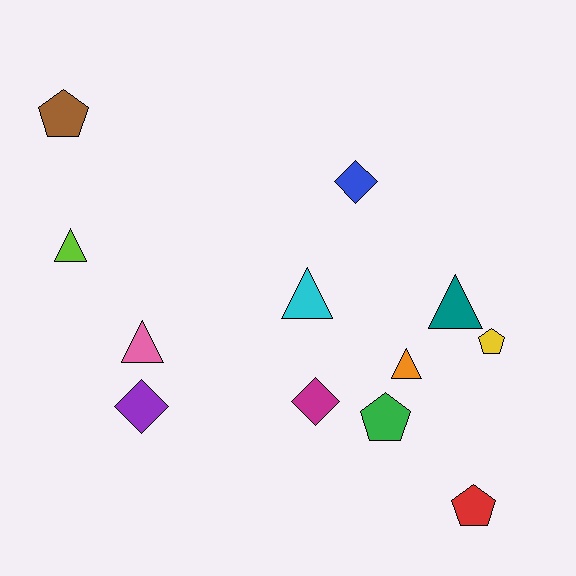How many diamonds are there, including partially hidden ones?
There are 3 diamonds.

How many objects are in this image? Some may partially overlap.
There are 12 objects.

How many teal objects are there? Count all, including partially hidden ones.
There is 1 teal object.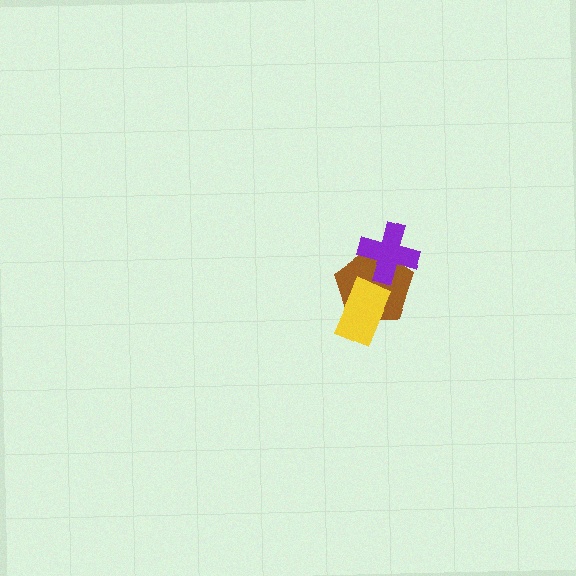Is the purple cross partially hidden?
No, no other shape covers it.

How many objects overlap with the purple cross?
1 object overlaps with the purple cross.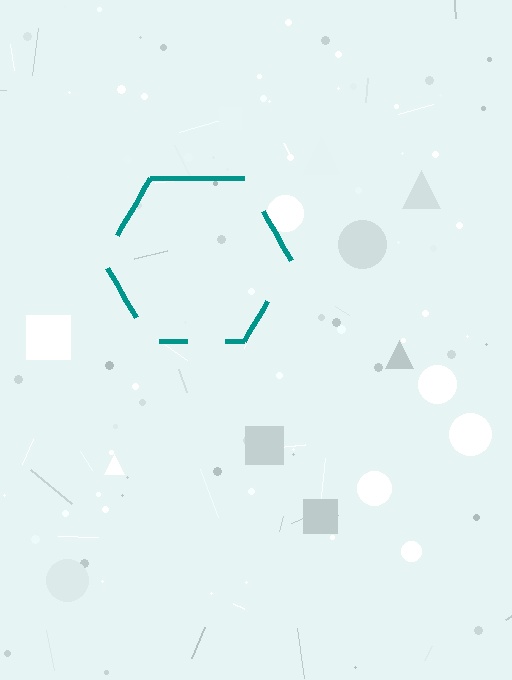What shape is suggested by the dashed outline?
The dashed outline suggests a hexagon.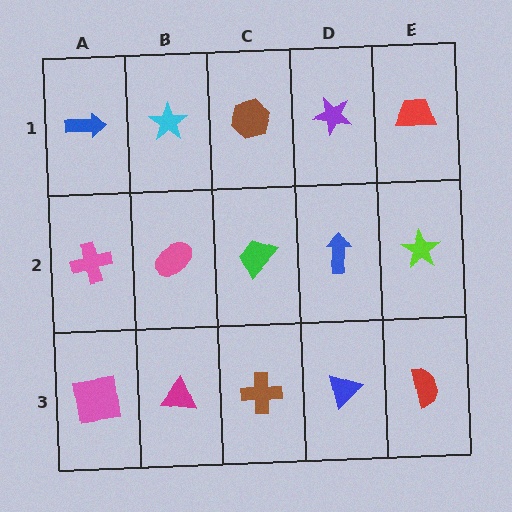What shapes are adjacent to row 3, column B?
A pink ellipse (row 2, column B), a pink square (row 3, column A), a brown cross (row 3, column C).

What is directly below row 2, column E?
A red semicircle.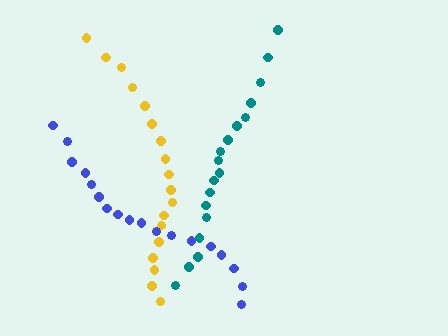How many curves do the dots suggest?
There are 3 distinct paths.